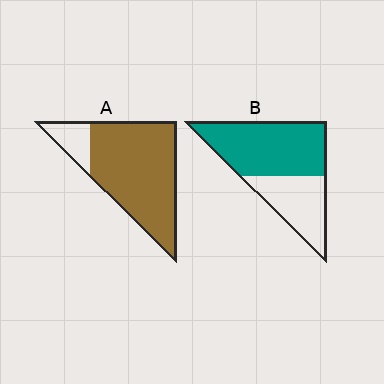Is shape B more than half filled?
Yes.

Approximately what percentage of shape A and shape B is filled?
A is approximately 85% and B is approximately 60%.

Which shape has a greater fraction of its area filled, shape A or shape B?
Shape A.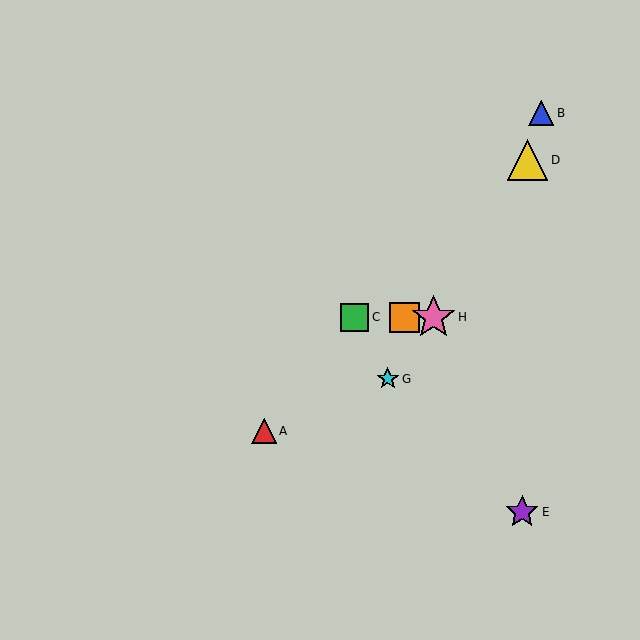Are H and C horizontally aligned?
Yes, both are at y≈317.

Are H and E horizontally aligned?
No, H is at y≈317 and E is at y≈512.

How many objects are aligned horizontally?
3 objects (C, F, H) are aligned horizontally.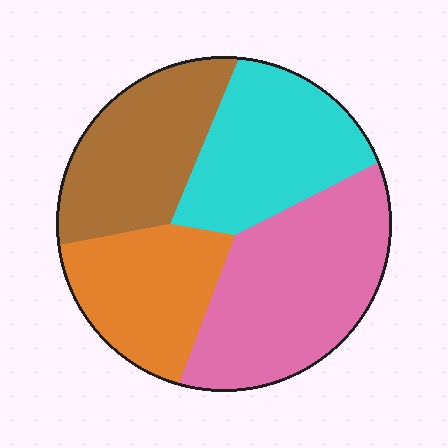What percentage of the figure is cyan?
Cyan covers 24% of the figure.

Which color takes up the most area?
Pink, at roughly 35%.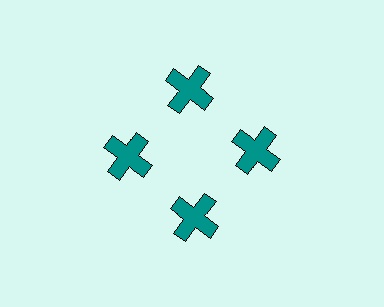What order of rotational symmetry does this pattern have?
This pattern has 4-fold rotational symmetry.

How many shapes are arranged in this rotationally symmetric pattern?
There are 4 shapes, arranged in 4 groups of 1.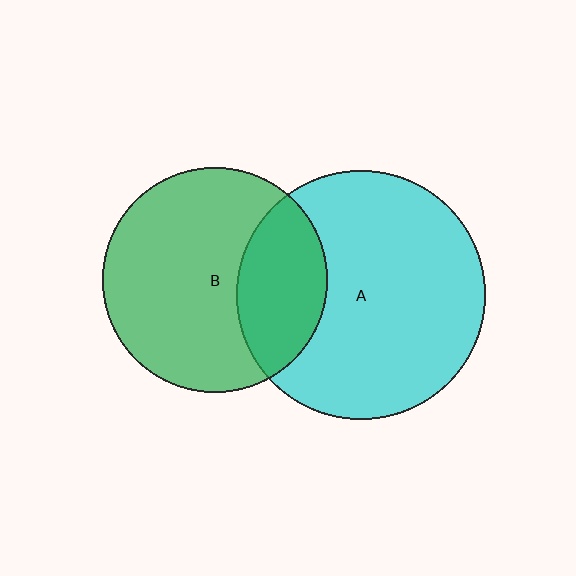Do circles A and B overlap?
Yes.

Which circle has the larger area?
Circle A (cyan).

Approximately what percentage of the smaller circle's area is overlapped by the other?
Approximately 30%.